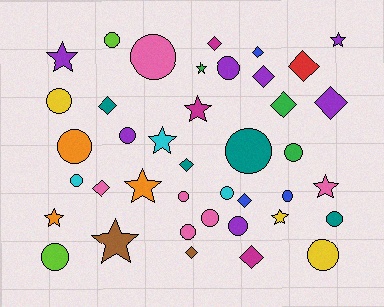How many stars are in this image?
There are 10 stars.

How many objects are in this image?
There are 40 objects.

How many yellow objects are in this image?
There are 3 yellow objects.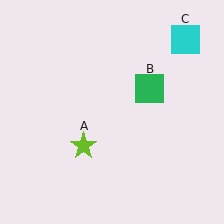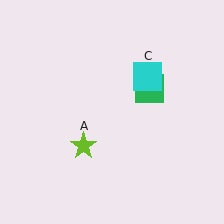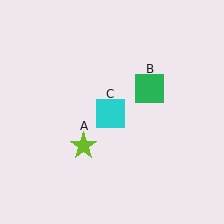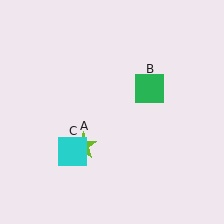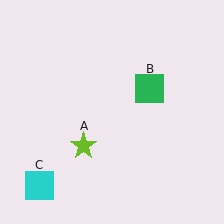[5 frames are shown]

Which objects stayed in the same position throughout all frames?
Lime star (object A) and green square (object B) remained stationary.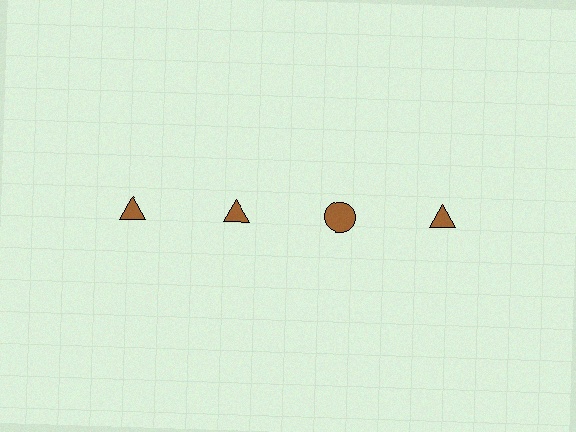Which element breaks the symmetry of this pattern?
The brown circle in the top row, center column breaks the symmetry. All other shapes are brown triangles.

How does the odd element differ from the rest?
It has a different shape: circle instead of triangle.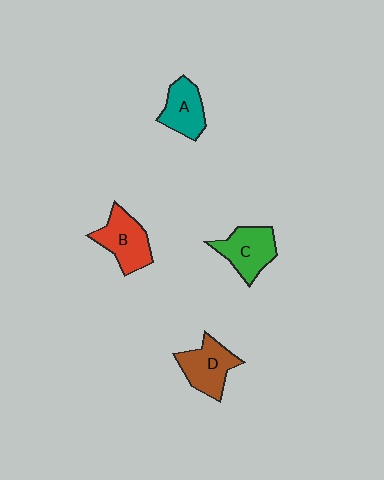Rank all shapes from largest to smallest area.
From largest to smallest: B (red), D (brown), C (green), A (teal).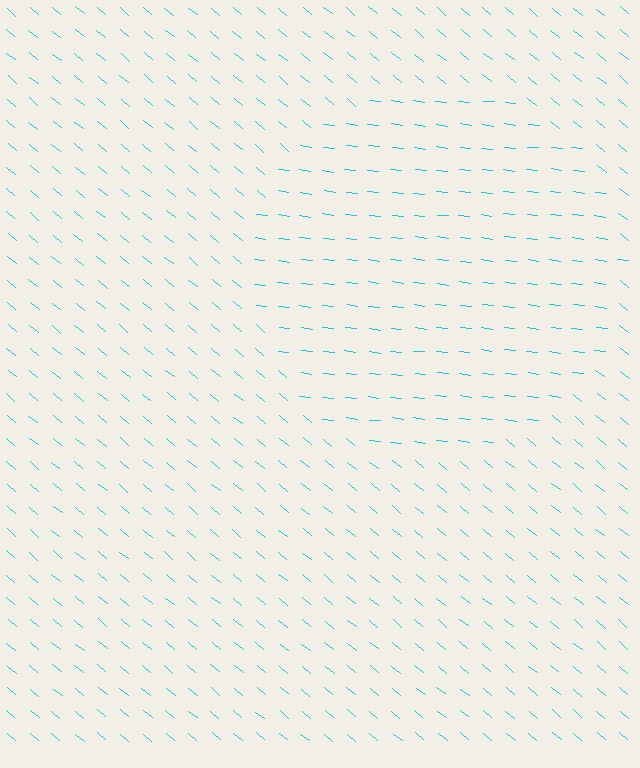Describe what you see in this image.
The image is filled with small cyan line segments. A circle region in the image has lines oriented differently from the surrounding lines, creating a visible texture boundary.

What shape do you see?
I see a circle.